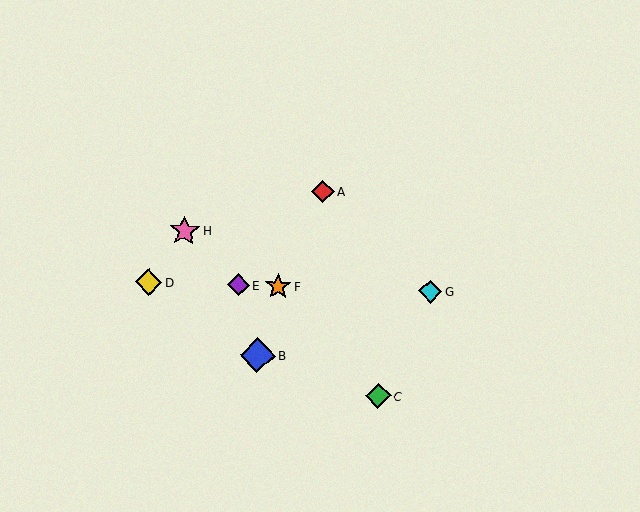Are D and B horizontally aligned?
No, D is at y≈282 and B is at y≈355.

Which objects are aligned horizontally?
Objects D, E, F, G are aligned horizontally.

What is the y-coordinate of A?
Object A is at y≈192.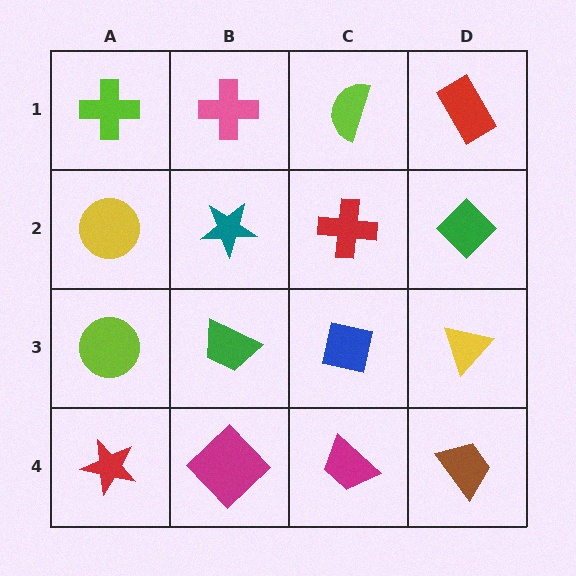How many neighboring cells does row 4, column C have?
3.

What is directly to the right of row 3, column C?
A yellow triangle.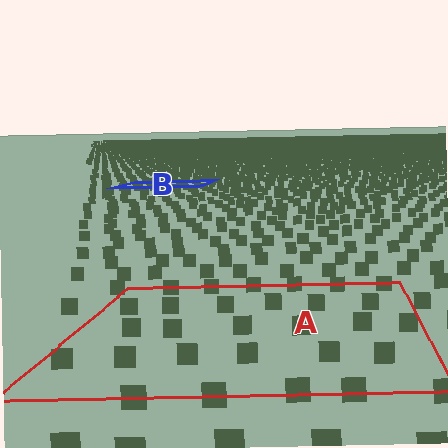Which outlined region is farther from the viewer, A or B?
Region B is farther from the viewer — the texture elements inside it appear smaller and more densely packed.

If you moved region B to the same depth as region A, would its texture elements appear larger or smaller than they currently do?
They would appear larger. At a closer depth, the same texture elements are projected at a bigger on-screen size.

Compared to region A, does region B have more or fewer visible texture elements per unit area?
Region B has more texture elements per unit area — they are packed more densely because it is farther away.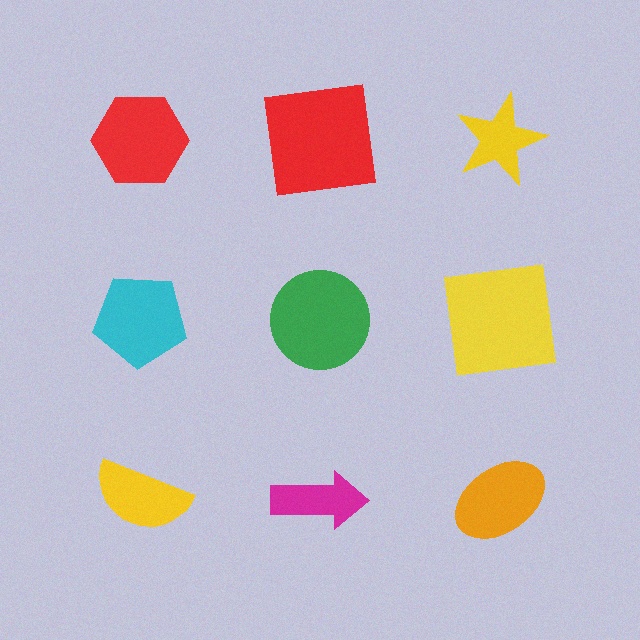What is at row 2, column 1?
A cyan pentagon.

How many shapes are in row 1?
3 shapes.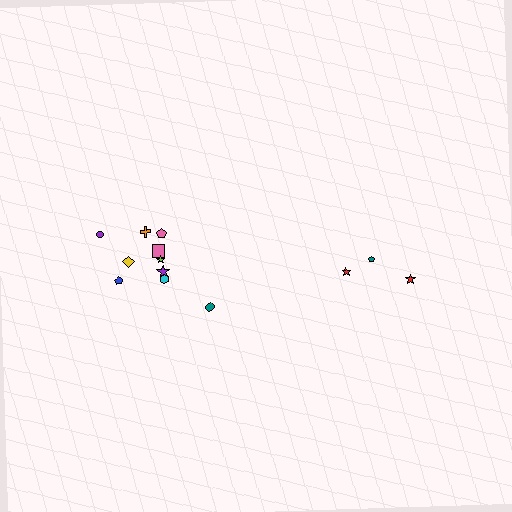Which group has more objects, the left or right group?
The left group.